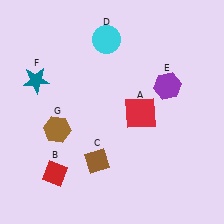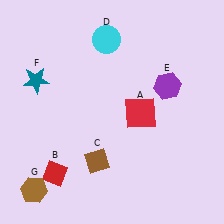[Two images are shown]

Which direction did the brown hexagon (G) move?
The brown hexagon (G) moved down.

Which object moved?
The brown hexagon (G) moved down.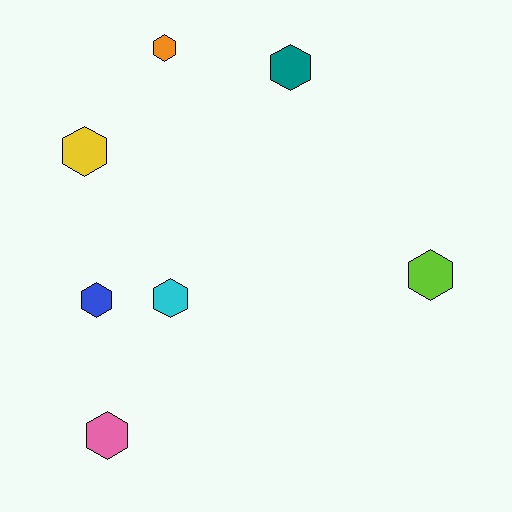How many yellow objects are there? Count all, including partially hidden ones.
There is 1 yellow object.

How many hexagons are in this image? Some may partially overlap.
There are 7 hexagons.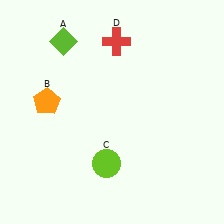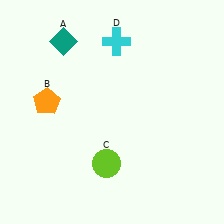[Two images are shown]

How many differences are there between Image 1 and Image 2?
There are 2 differences between the two images.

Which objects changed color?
A changed from lime to teal. D changed from red to cyan.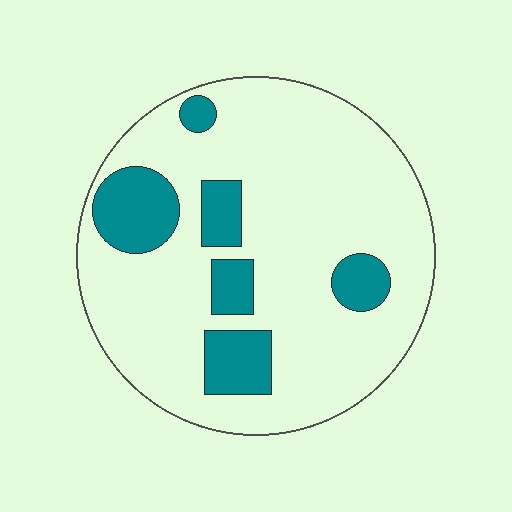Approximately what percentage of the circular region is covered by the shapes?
Approximately 20%.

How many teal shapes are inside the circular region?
6.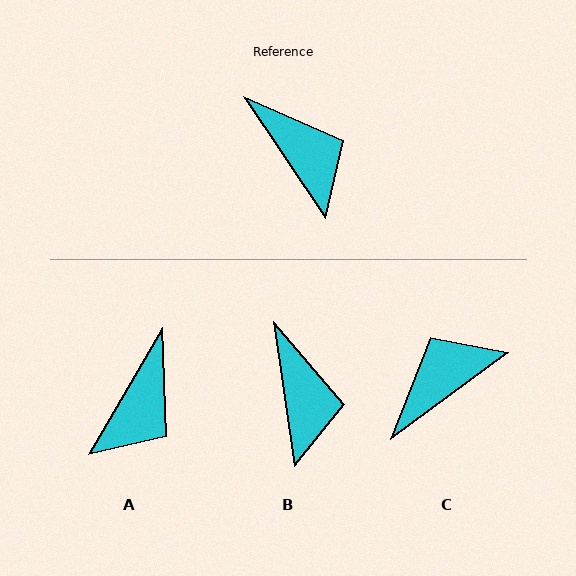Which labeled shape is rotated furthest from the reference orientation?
C, about 92 degrees away.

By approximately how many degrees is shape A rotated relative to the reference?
Approximately 64 degrees clockwise.